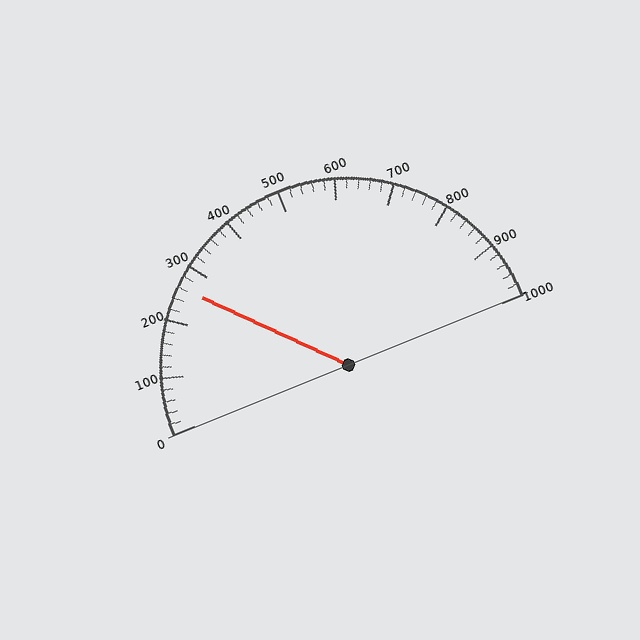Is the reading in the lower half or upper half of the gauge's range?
The reading is in the lower half of the range (0 to 1000).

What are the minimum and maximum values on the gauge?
The gauge ranges from 0 to 1000.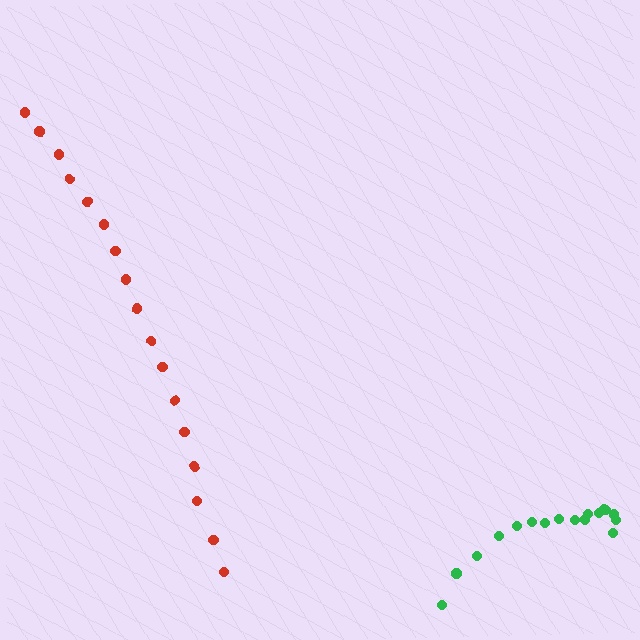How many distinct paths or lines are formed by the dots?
There are 2 distinct paths.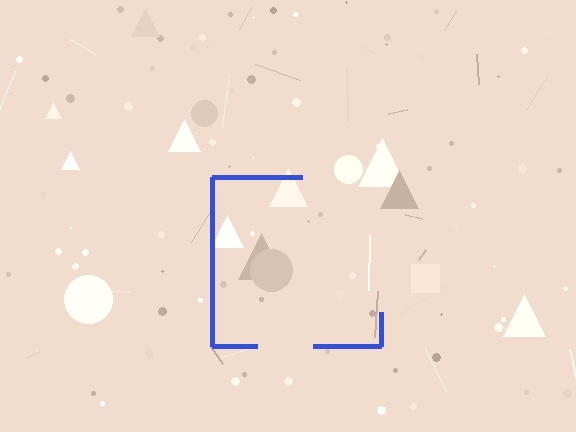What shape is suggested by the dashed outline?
The dashed outline suggests a square.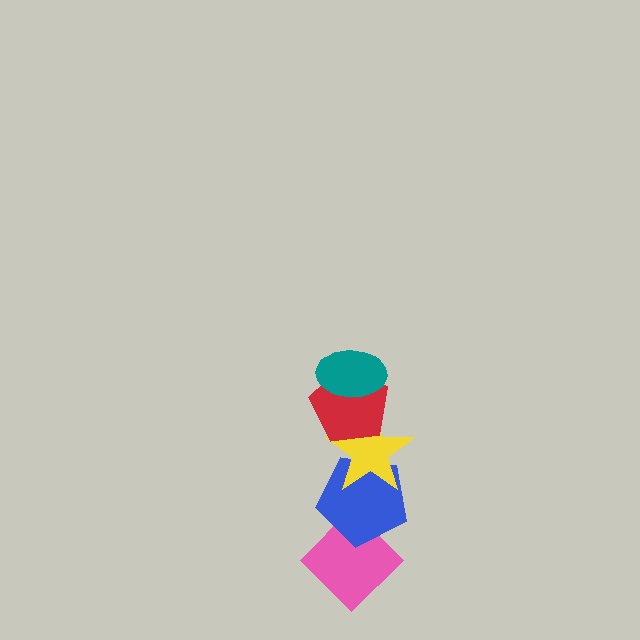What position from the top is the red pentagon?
The red pentagon is 2nd from the top.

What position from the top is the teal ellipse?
The teal ellipse is 1st from the top.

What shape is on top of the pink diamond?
The blue pentagon is on top of the pink diamond.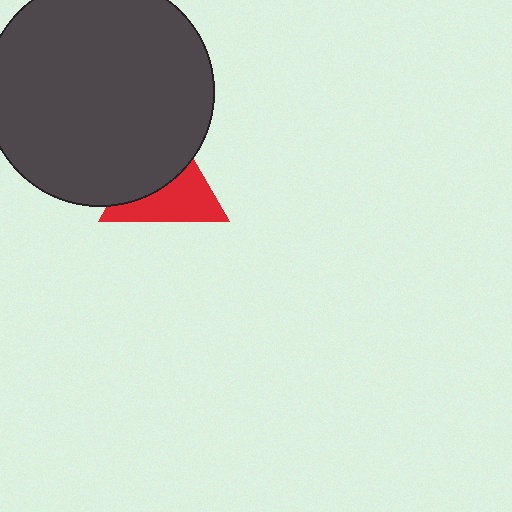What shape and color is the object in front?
The object in front is a dark gray circle.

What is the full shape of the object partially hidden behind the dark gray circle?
The partially hidden object is a red triangle.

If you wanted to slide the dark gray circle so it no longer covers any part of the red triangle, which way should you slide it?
Slide it up — that is the most direct way to separate the two shapes.